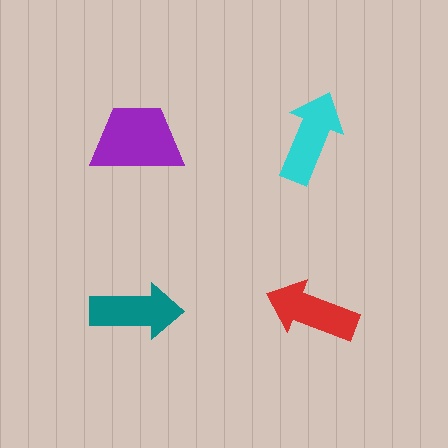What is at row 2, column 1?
A teal arrow.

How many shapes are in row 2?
2 shapes.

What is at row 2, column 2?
A red arrow.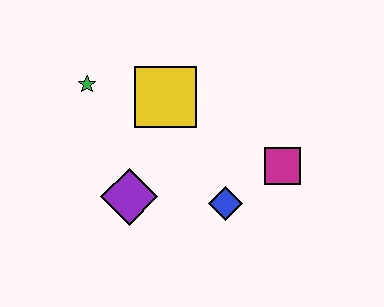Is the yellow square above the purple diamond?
Yes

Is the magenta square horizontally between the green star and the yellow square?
No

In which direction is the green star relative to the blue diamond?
The green star is to the left of the blue diamond.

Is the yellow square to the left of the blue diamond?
Yes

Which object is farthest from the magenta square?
The green star is farthest from the magenta square.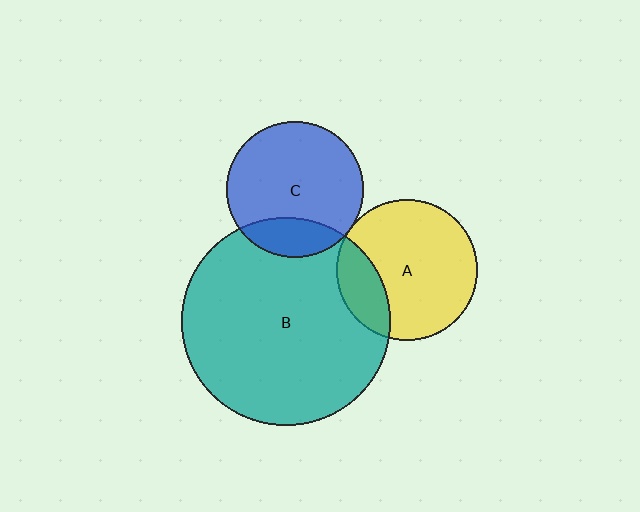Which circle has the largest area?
Circle B (teal).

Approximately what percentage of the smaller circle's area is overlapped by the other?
Approximately 20%.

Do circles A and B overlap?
Yes.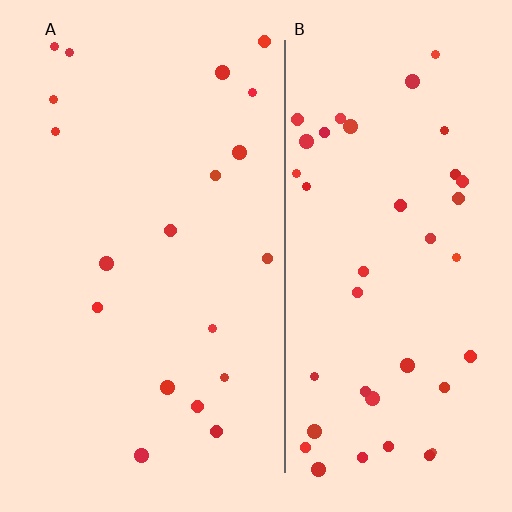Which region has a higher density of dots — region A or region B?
B (the right).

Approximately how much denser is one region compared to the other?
Approximately 2.1× — region B over region A.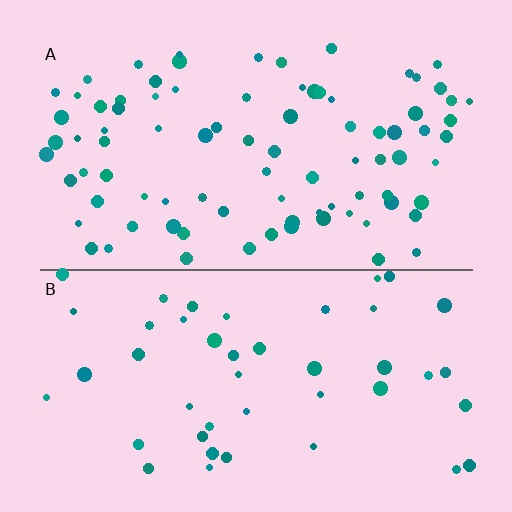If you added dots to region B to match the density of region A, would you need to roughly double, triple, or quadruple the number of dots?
Approximately double.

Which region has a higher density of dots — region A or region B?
A (the top).